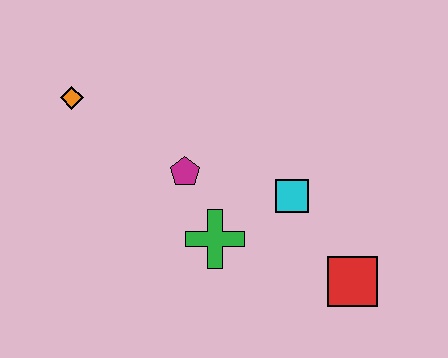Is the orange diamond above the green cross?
Yes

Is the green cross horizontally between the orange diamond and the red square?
Yes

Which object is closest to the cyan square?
The green cross is closest to the cyan square.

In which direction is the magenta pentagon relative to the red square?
The magenta pentagon is to the left of the red square.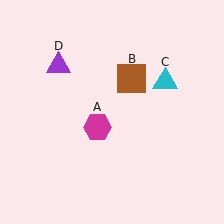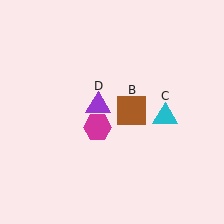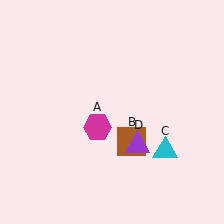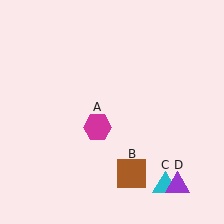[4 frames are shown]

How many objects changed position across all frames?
3 objects changed position: brown square (object B), cyan triangle (object C), purple triangle (object D).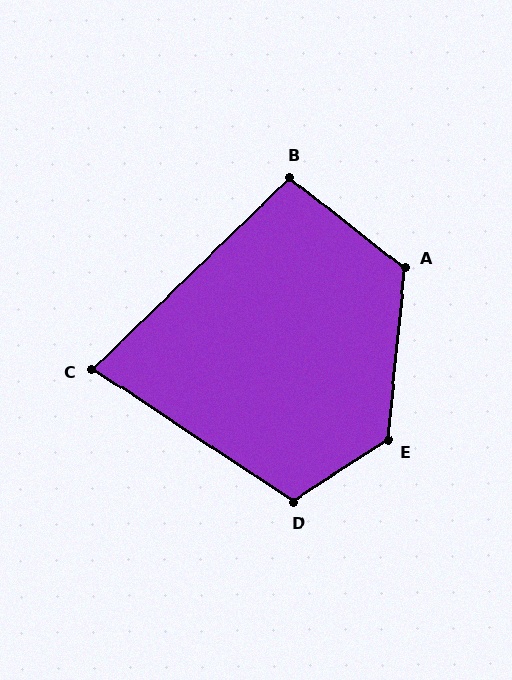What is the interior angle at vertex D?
Approximately 113 degrees (obtuse).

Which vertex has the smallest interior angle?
C, at approximately 78 degrees.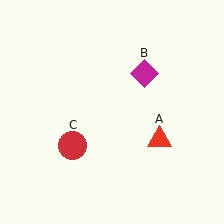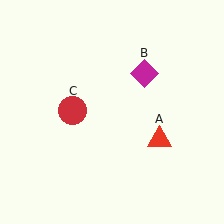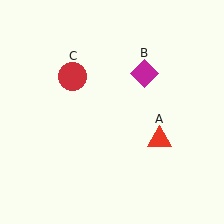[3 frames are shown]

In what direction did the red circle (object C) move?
The red circle (object C) moved up.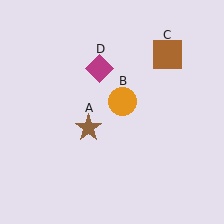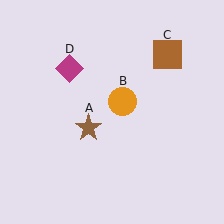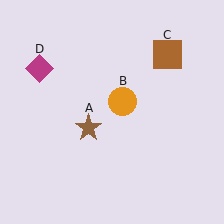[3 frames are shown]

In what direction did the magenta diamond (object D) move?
The magenta diamond (object D) moved left.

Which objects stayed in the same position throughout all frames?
Brown star (object A) and orange circle (object B) and brown square (object C) remained stationary.